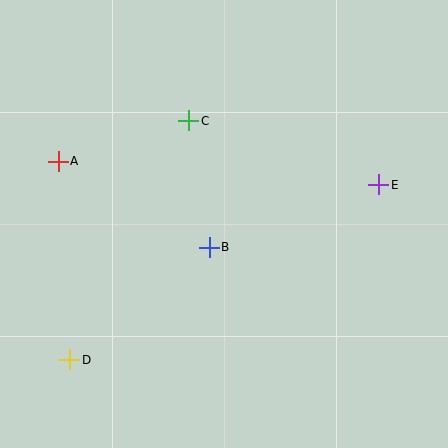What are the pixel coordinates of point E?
Point E is at (379, 185).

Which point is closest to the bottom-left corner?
Point D is closest to the bottom-left corner.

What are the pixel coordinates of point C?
Point C is at (189, 121).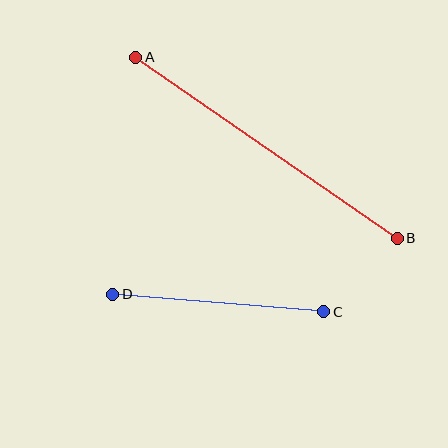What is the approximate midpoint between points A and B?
The midpoint is at approximately (267, 148) pixels.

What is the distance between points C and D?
The distance is approximately 212 pixels.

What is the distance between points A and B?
The distance is approximately 318 pixels.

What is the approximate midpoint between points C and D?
The midpoint is at approximately (218, 303) pixels.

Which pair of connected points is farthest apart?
Points A and B are farthest apart.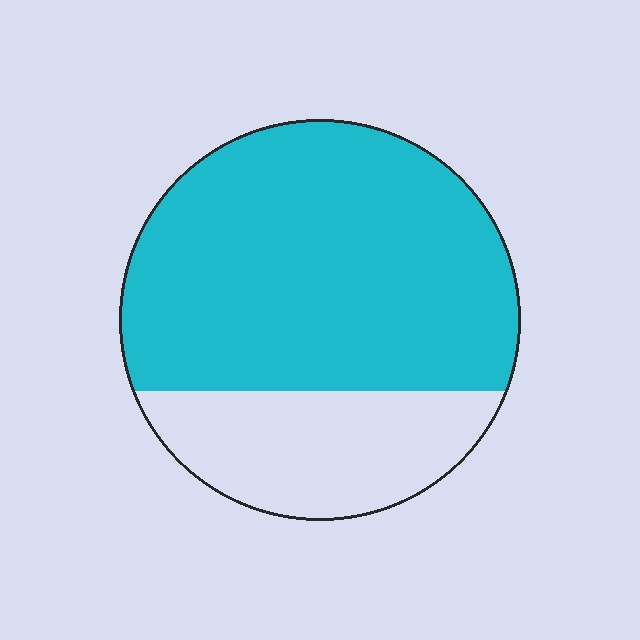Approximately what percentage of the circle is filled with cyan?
Approximately 70%.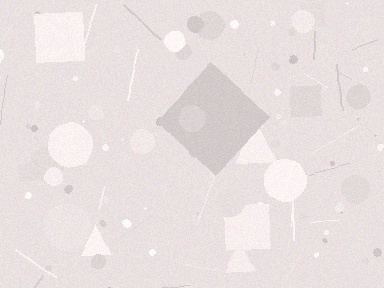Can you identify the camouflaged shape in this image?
The camouflaged shape is a diamond.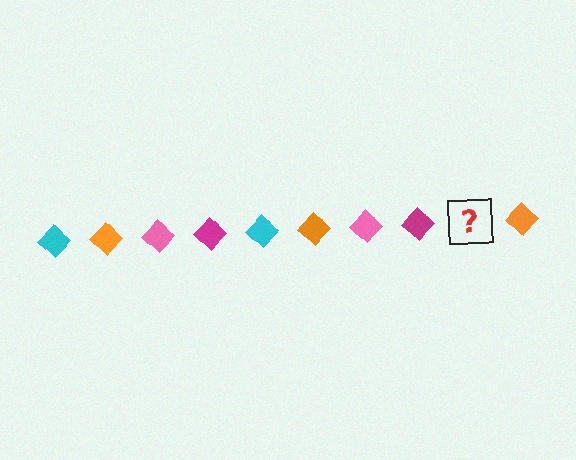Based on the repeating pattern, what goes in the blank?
The blank should be a cyan diamond.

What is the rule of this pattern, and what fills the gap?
The rule is that the pattern cycles through cyan, orange, pink, magenta diamonds. The gap should be filled with a cyan diamond.